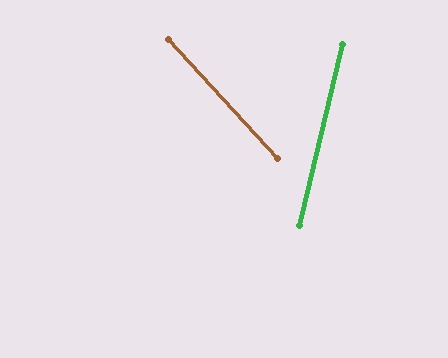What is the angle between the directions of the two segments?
Approximately 56 degrees.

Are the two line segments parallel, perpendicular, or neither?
Neither parallel nor perpendicular — they differ by about 56°.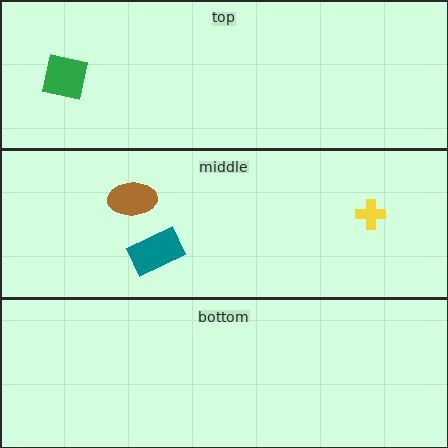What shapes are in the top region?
The green square.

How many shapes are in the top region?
1.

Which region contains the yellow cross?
The middle region.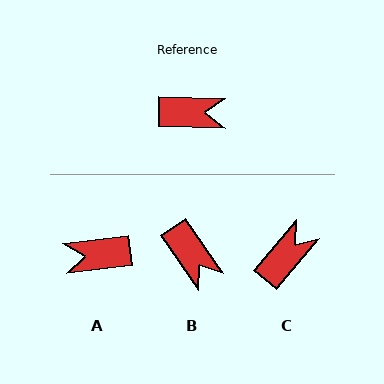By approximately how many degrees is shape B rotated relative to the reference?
Approximately 55 degrees clockwise.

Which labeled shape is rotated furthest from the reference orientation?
A, about 171 degrees away.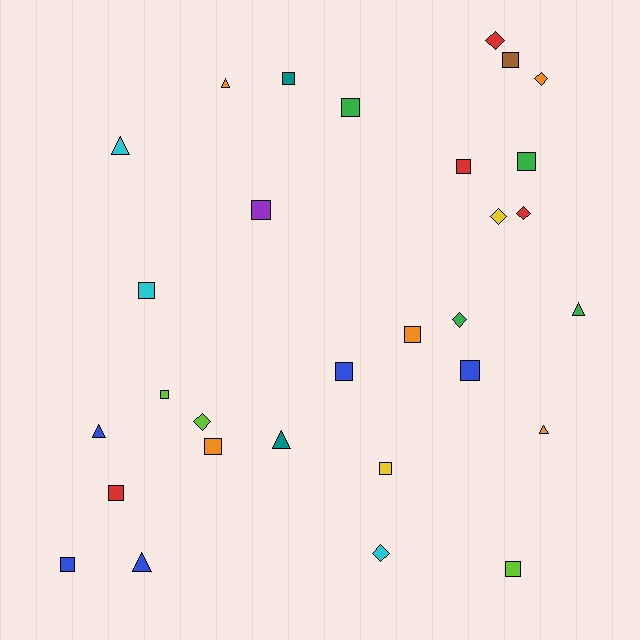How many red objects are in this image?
There are 4 red objects.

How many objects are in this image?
There are 30 objects.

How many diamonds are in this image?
There are 7 diamonds.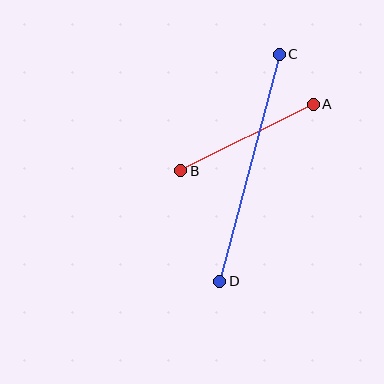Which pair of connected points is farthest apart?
Points C and D are farthest apart.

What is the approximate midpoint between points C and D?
The midpoint is at approximately (249, 168) pixels.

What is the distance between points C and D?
The distance is approximately 235 pixels.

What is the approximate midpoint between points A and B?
The midpoint is at approximately (247, 138) pixels.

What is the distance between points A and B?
The distance is approximately 148 pixels.